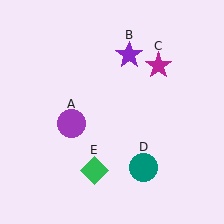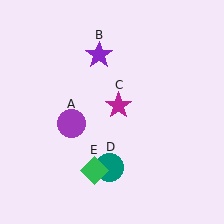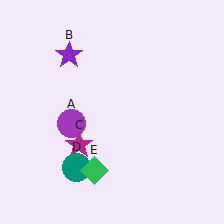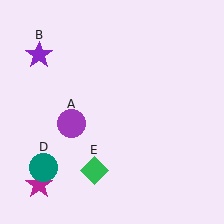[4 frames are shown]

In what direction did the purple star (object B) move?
The purple star (object B) moved left.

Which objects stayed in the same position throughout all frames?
Purple circle (object A) and green diamond (object E) remained stationary.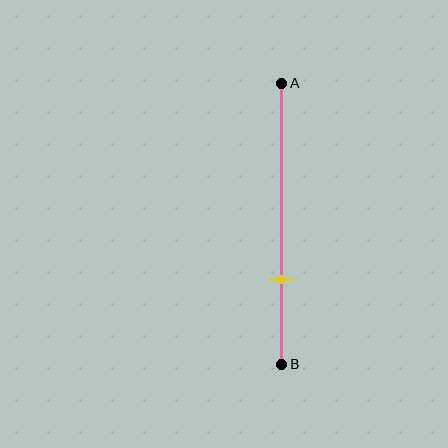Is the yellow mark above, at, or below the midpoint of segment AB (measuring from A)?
The yellow mark is below the midpoint of segment AB.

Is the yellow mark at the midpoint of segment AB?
No, the mark is at about 70% from A, not at the 50% midpoint.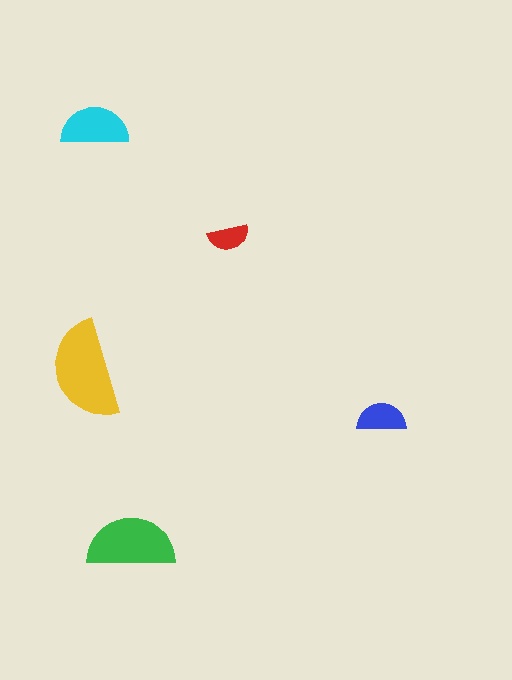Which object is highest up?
The cyan semicircle is topmost.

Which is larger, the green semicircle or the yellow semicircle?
The yellow one.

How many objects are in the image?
There are 5 objects in the image.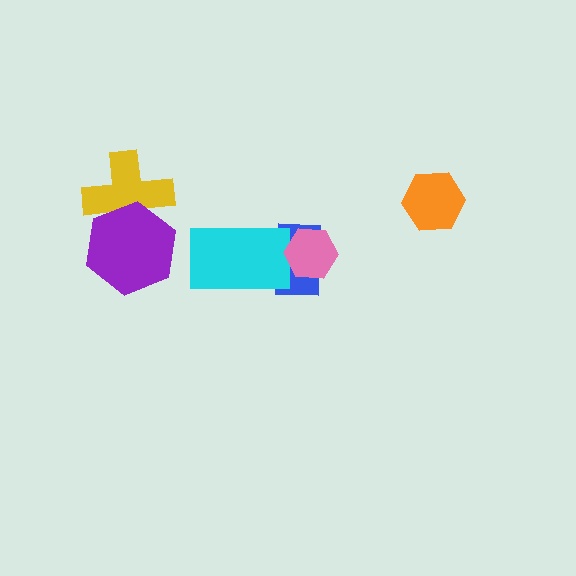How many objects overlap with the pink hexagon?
1 object overlaps with the pink hexagon.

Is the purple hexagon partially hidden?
No, no other shape covers it.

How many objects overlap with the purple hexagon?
1 object overlaps with the purple hexagon.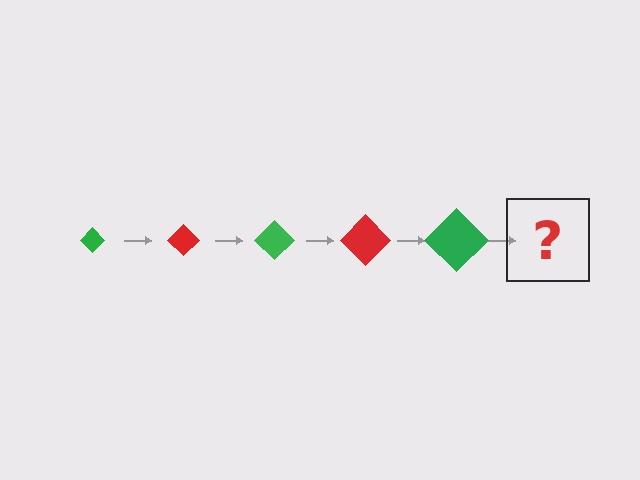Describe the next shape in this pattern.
It should be a red diamond, larger than the previous one.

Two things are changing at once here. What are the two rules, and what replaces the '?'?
The two rules are that the diamond grows larger each step and the color cycles through green and red. The '?' should be a red diamond, larger than the previous one.